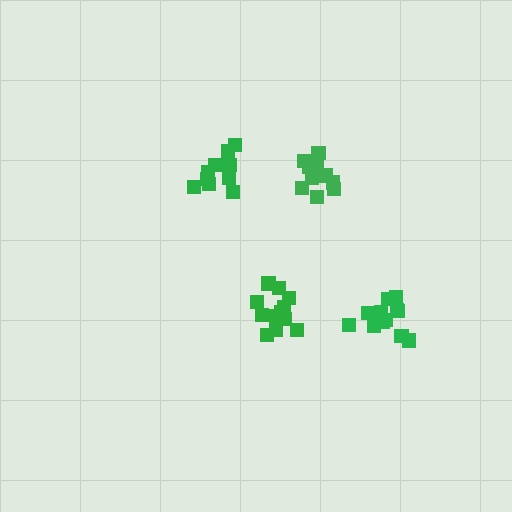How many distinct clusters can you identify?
There are 4 distinct clusters.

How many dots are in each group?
Group 1: 10 dots, Group 2: 11 dots, Group 3: 12 dots, Group 4: 13 dots (46 total).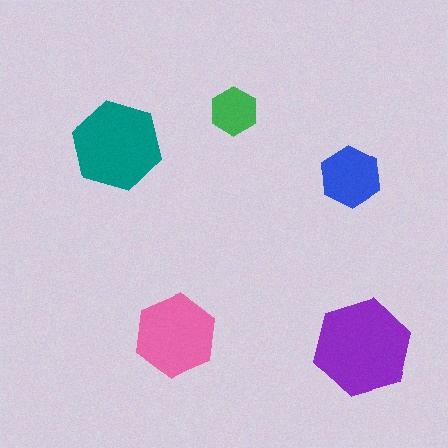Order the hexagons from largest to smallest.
the purple one, the teal one, the pink one, the blue one, the green one.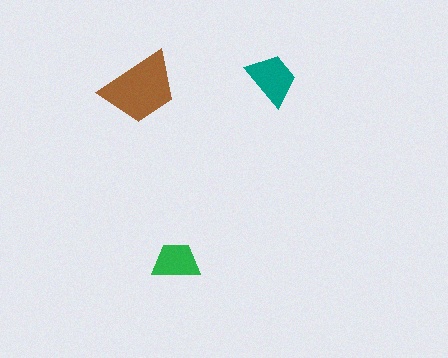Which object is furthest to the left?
The brown trapezoid is leftmost.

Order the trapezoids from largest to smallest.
the brown one, the teal one, the green one.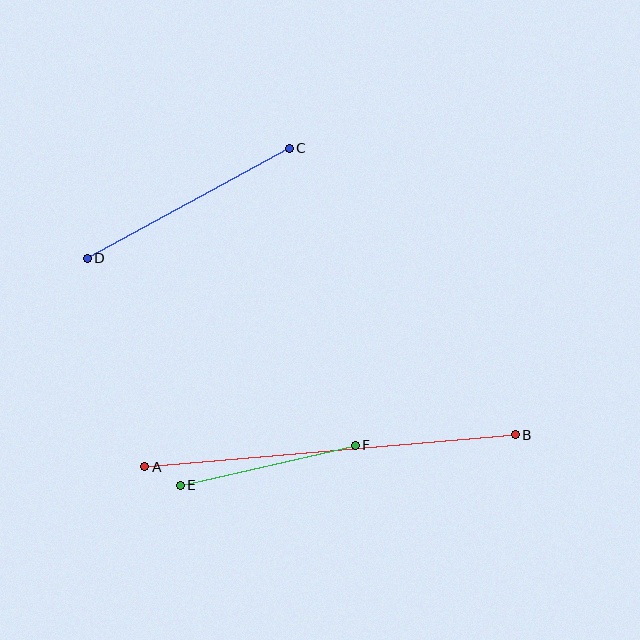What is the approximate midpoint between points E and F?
The midpoint is at approximately (268, 465) pixels.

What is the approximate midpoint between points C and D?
The midpoint is at approximately (188, 203) pixels.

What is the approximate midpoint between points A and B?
The midpoint is at approximately (330, 451) pixels.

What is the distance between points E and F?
The distance is approximately 180 pixels.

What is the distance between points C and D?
The distance is approximately 230 pixels.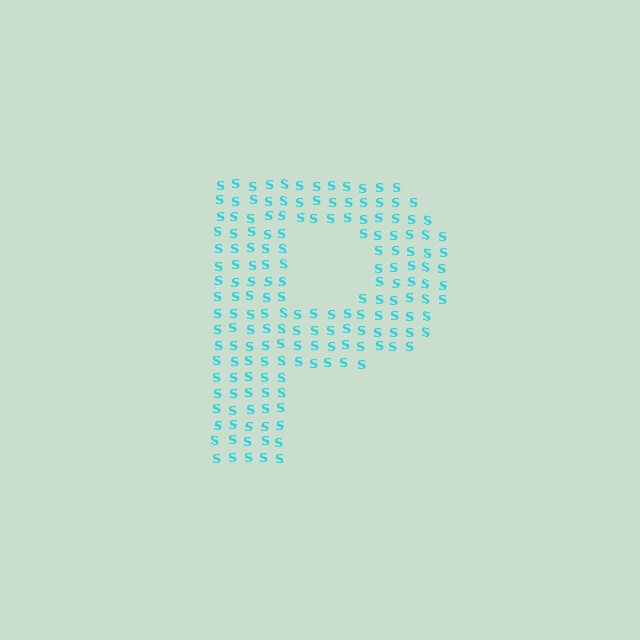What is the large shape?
The large shape is the letter P.